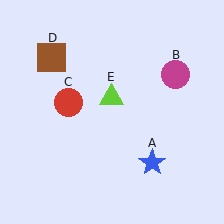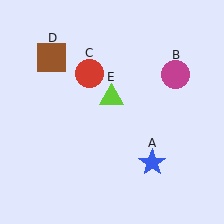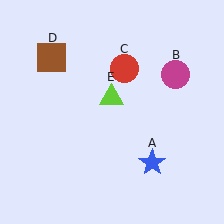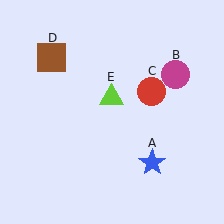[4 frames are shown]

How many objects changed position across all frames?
1 object changed position: red circle (object C).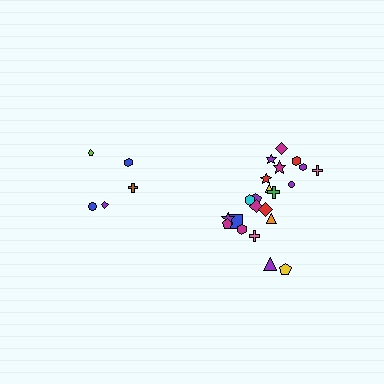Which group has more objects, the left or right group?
The right group.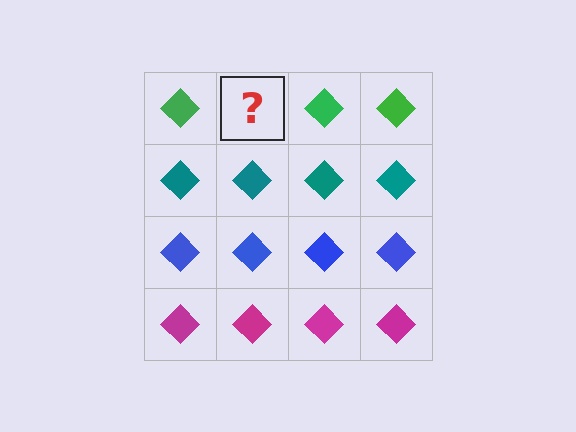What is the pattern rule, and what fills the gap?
The rule is that each row has a consistent color. The gap should be filled with a green diamond.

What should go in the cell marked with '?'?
The missing cell should contain a green diamond.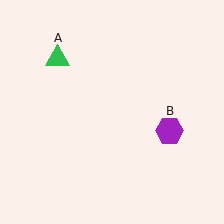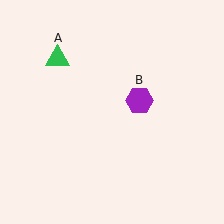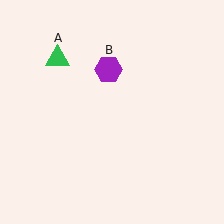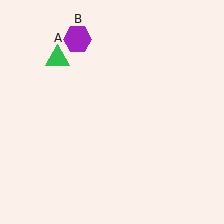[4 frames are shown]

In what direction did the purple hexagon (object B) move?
The purple hexagon (object B) moved up and to the left.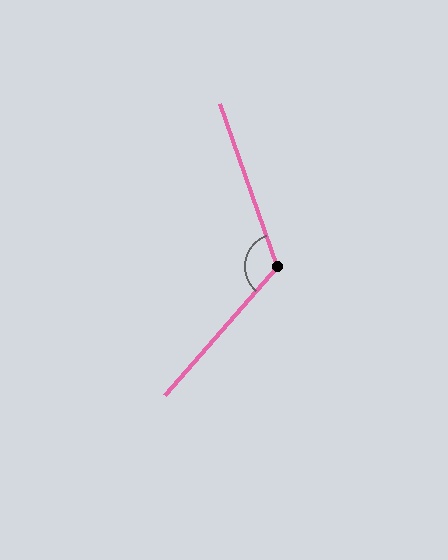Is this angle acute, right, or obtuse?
It is obtuse.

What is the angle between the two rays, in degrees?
Approximately 119 degrees.